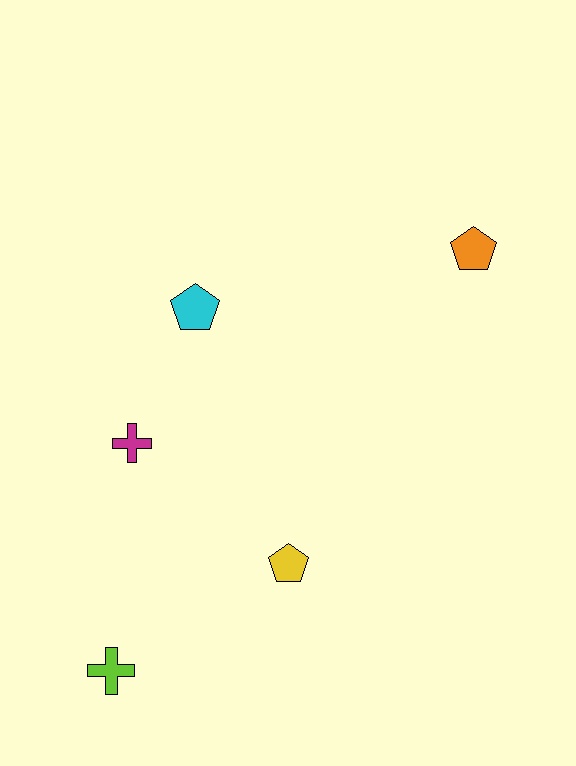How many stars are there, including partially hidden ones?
There are no stars.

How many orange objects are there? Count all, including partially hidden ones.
There is 1 orange object.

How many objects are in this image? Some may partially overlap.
There are 5 objects.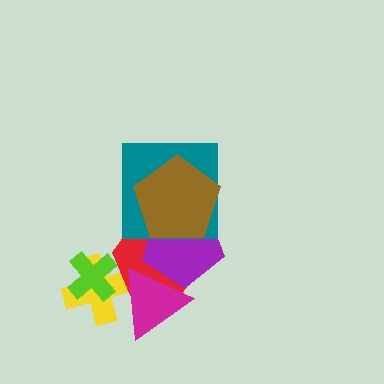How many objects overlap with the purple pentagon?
4 objects overlap with the purple pentagon.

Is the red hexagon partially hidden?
Yes, it is partially covered by another shape.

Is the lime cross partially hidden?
No, no other shape covers it.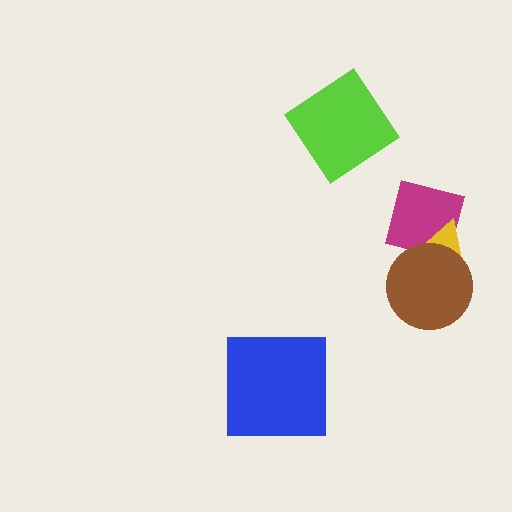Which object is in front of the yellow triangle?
The brown circle is in front of the yellow triangle.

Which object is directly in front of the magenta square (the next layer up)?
The yellow triangle is directly in front of the magenta square.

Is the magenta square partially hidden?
Yes, it is partially covered by another shape.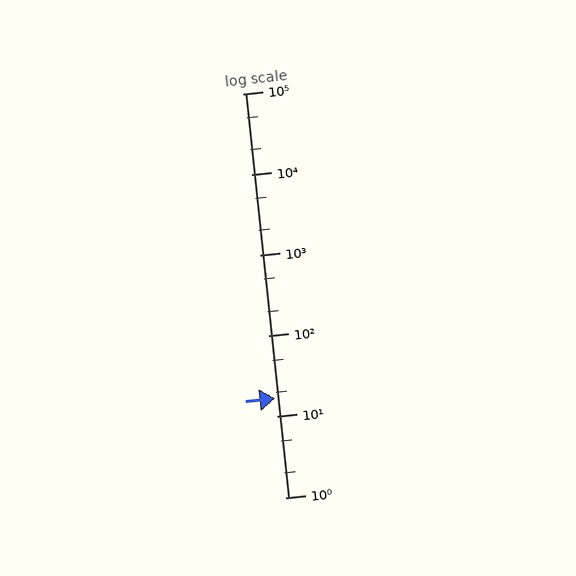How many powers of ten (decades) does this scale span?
The scale spans 5 decades, from 1 to 100000.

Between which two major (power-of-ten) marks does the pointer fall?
The pointer is between 10 and 100.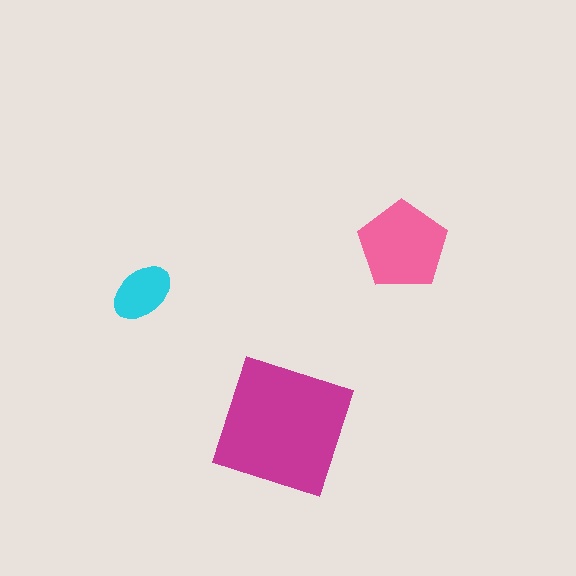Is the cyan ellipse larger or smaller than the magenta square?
Smaller.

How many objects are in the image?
There are 3 objects in the image.